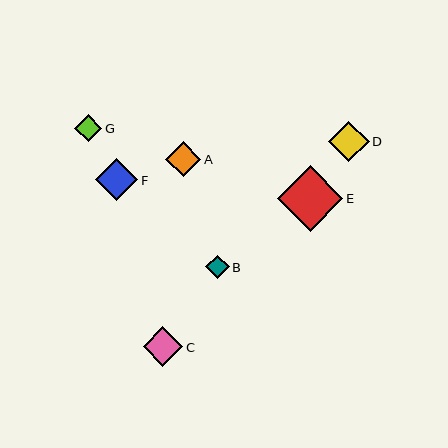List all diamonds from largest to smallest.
From largest to smallest: E, F, D, C, A, G, B.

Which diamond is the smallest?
Diamond B is the smallest with a size of approximately 23 pixels.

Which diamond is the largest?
Diamond E is the largest with a size of approximately 66 pixels.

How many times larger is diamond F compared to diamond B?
Diamond F is approximately 1.8 times the size of diamond B.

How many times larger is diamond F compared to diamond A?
Diamond F is approximately 1.2 times the size of diamond A.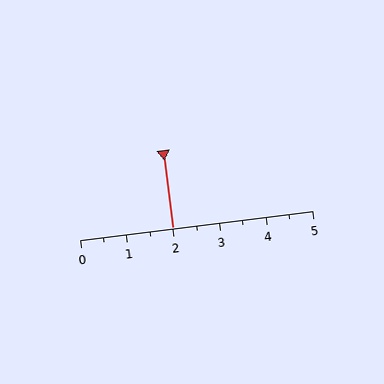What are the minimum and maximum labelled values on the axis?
The axis runs from 0 to 5.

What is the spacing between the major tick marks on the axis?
The major ticks are spaced 1 apart.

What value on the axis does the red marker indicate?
The marker indicates approximately 2.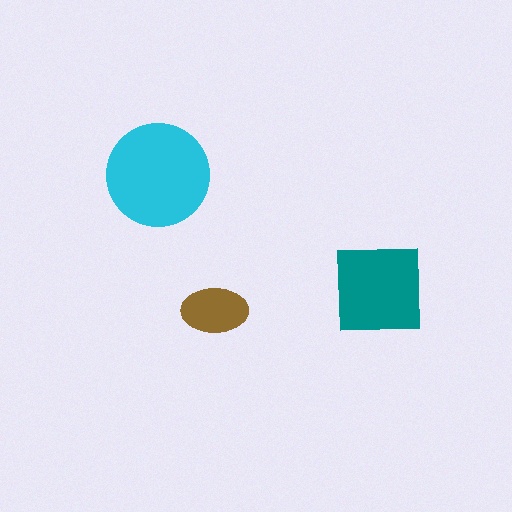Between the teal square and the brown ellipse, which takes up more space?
The teal square.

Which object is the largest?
The cyan circle.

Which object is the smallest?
The brown ellipse.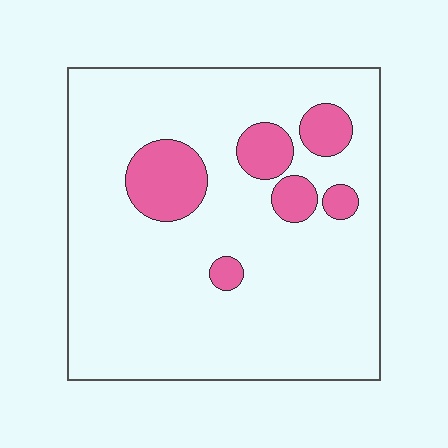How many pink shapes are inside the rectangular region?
6.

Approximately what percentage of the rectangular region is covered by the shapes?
Approximately 15%.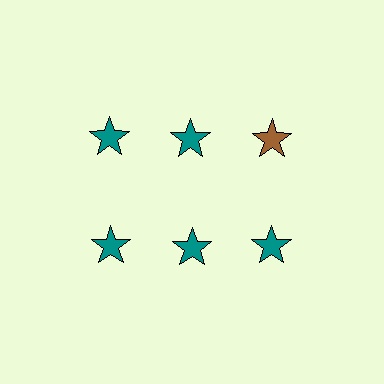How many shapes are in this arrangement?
There are 6 shapes arranged in a grid pattern.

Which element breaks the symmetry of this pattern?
The brown star in the top row, center column breaks the symmetry. All other shapes are teal stars.